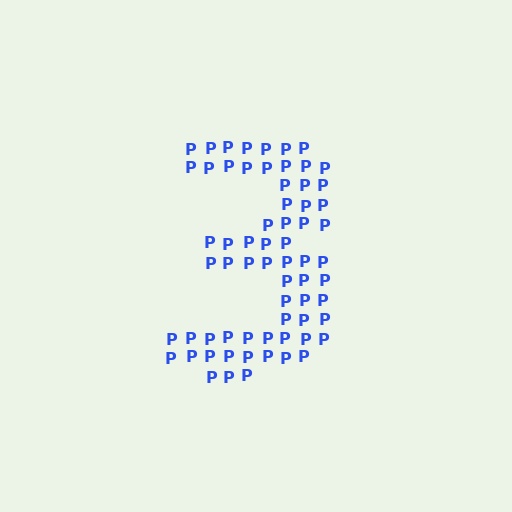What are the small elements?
The small elements are letter P's.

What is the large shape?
The large shape is the digit 3.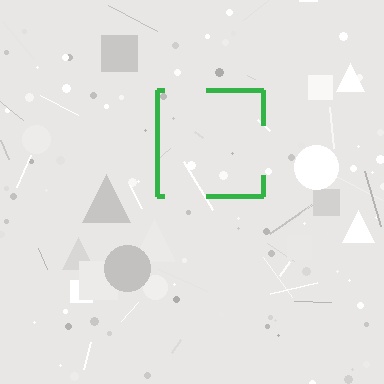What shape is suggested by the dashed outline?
The dashed outline suggests a square.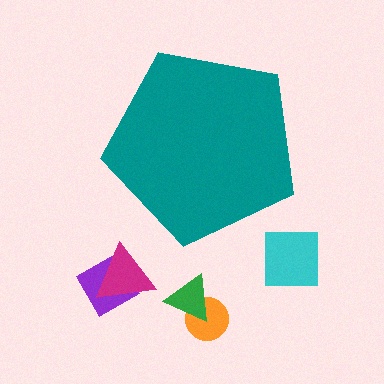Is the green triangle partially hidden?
No, the green triangle is fully visible.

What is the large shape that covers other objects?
A teal pentagon.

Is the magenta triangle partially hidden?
No, the magenta triangle is fully visible.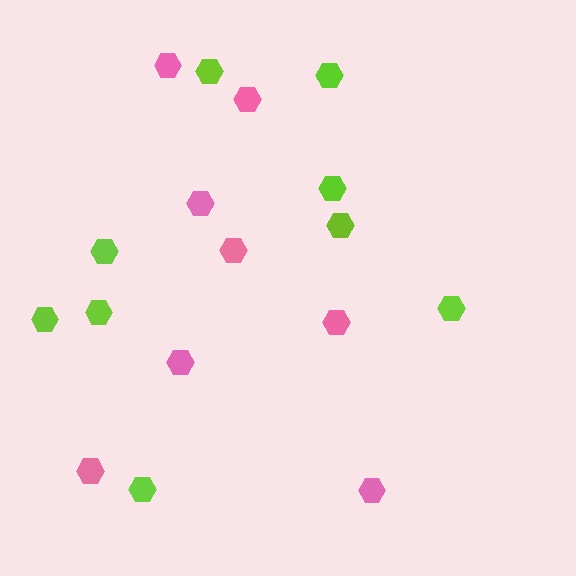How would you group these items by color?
There are 2 groups: one group of pink hexagons (8) and one group of lime hexagons (9).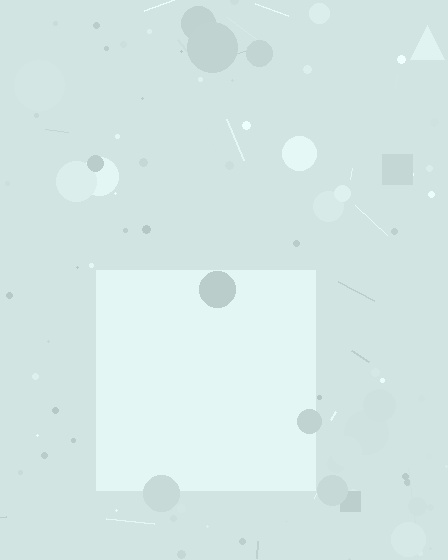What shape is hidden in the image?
A square is hidden in the image.